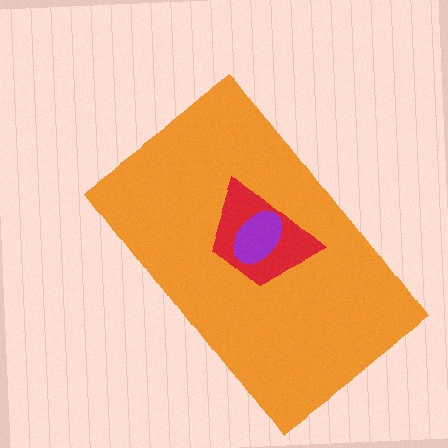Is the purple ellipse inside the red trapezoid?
Yes.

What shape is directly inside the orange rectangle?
The red trapezoid.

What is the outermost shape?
The orange rectangle.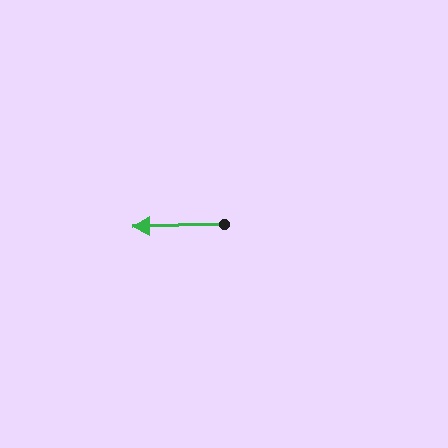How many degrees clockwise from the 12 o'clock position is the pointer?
Approximately 268 degrees.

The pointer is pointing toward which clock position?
Roughly 9 o'clock.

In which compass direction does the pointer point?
West.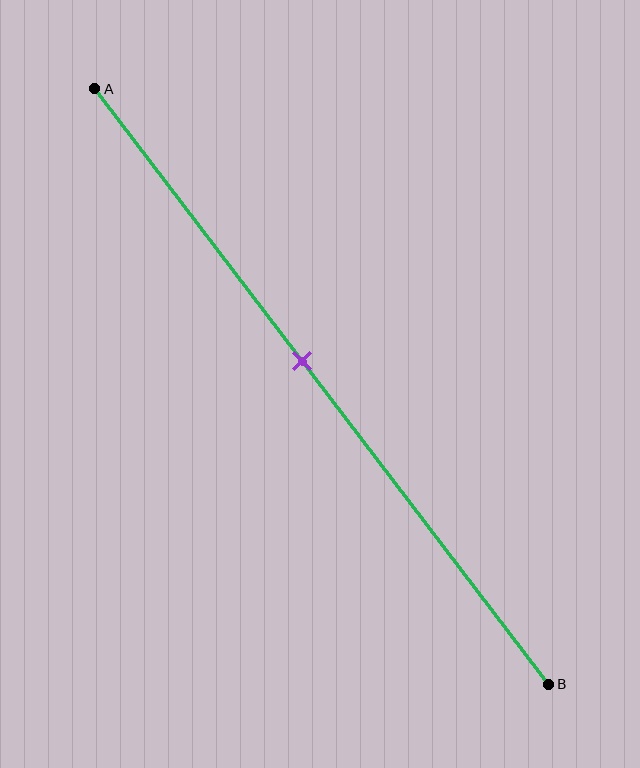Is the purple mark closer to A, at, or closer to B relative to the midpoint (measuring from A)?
The purple mark is closer to point A than the midpoint of segment AB.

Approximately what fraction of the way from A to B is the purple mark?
The purple mark is approximately 45% of the way from A to B.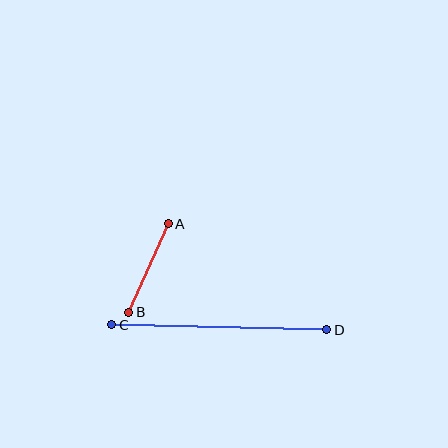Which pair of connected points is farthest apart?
Points C and D are farthest apart.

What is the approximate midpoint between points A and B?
The midpoint is at approximately (148, 268) pixels.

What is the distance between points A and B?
The distance is approximately 97 pixels.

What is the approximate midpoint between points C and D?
The midpoint is at approximately (219, 327) pixels.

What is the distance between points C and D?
The distance is approximately 215 pixels.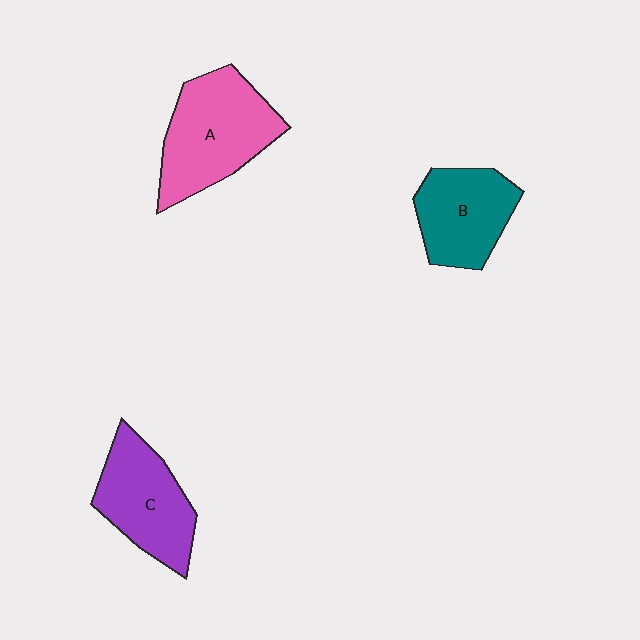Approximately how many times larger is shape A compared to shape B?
Approximately 1.3 times.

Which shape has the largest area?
Shape A (pink).